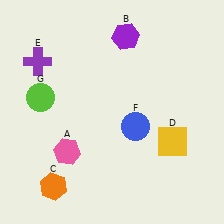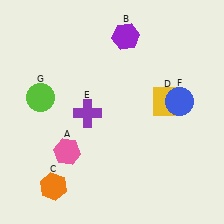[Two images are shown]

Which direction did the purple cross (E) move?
The purple cross (E) moved down.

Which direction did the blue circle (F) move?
The blue circle (F) moved right.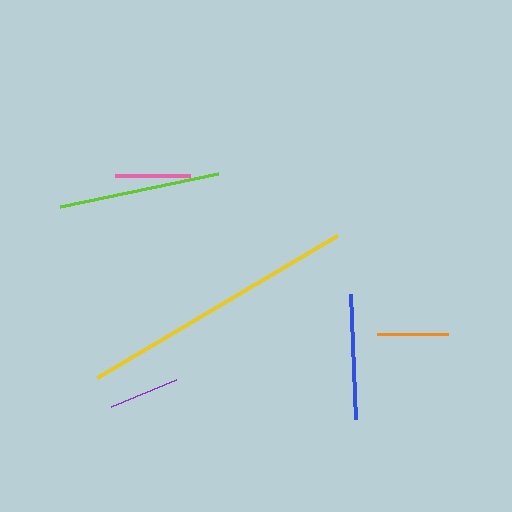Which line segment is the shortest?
The orange line is the shortest at approximately 71 pixels.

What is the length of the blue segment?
The blue segment is approximately 125 pixels long.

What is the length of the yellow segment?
The yellow segment is approximately 279 pixels long.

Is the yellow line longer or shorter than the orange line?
The yellow line is longer than the orange line.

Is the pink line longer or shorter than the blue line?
The blue line is longer than the pink line.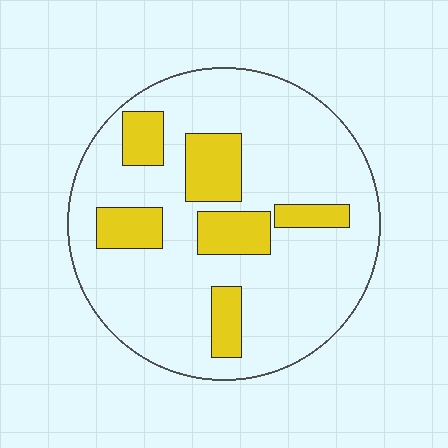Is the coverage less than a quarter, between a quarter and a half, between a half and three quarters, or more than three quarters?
Less than a quarter.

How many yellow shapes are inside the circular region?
6.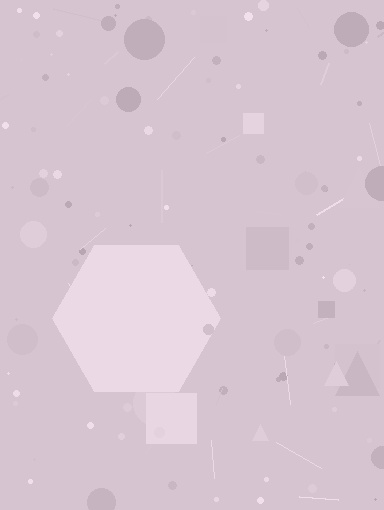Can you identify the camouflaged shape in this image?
The camouflaged shape is a hexagon.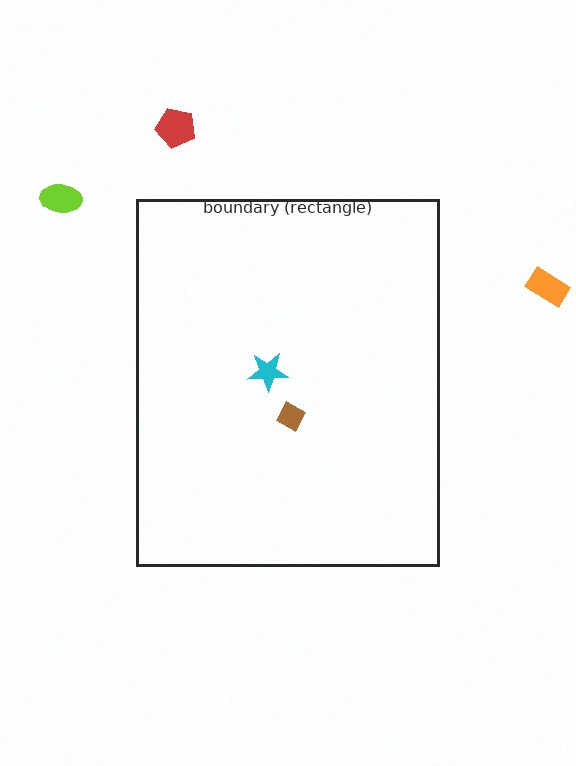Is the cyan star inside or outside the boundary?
Inside.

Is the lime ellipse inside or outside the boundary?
Outside.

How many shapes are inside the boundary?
2 inside, 3 outside.